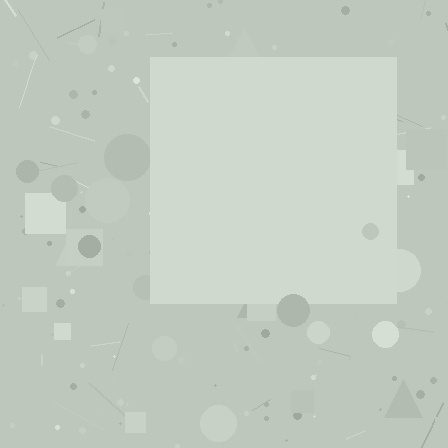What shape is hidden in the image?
A square is hidden in the image.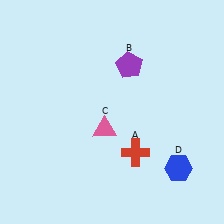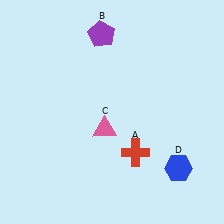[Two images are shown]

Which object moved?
The purple pentagon (B) moved up.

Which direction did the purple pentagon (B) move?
The purple pentagon (B) moved up.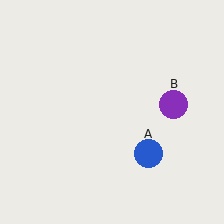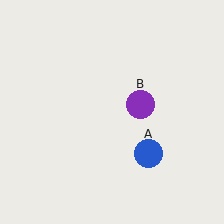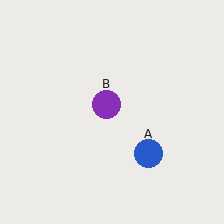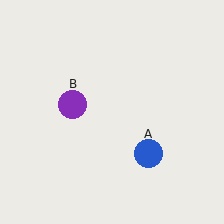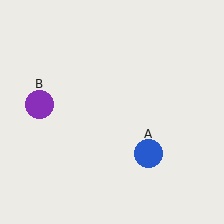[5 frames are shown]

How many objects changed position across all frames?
1 object changed position: purple circle (object B).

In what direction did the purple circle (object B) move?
The purple circle (object B) moved left.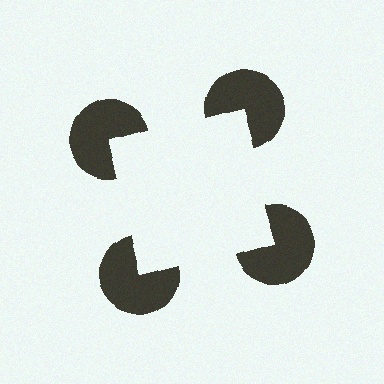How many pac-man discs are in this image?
There are 4 — one at each vertex of the illusory square.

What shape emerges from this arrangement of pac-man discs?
An illusory square — its edges are inferred from the aligned wedge cuts in the pac-man discs, not physically drawn.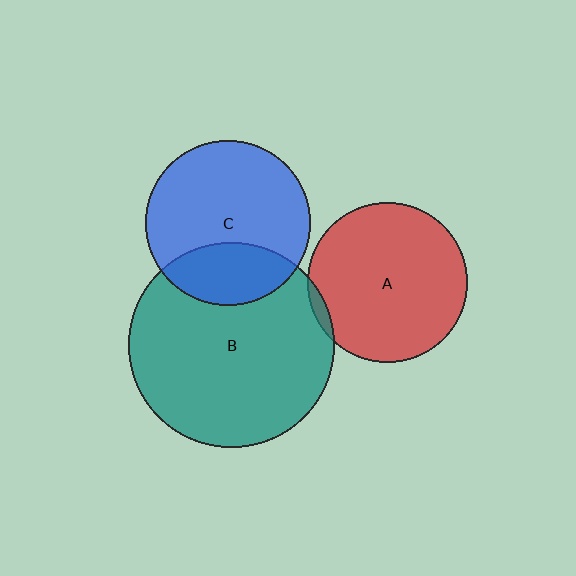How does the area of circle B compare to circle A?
Approximately 1.7 times.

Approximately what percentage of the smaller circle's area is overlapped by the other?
Approximately 30%.